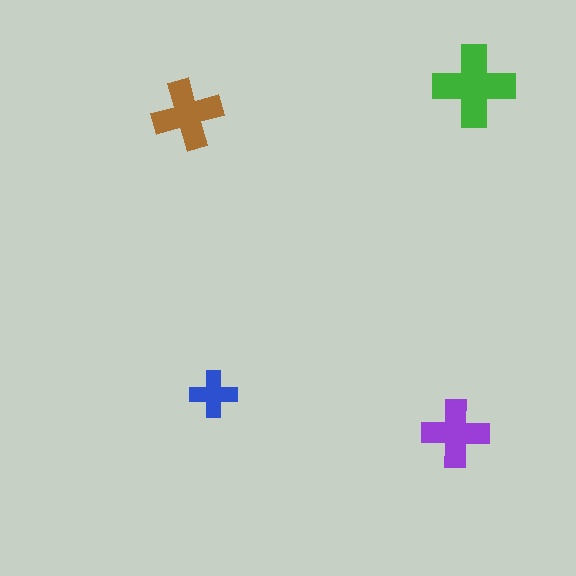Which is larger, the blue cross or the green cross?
The green one.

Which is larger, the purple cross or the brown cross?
The brown one.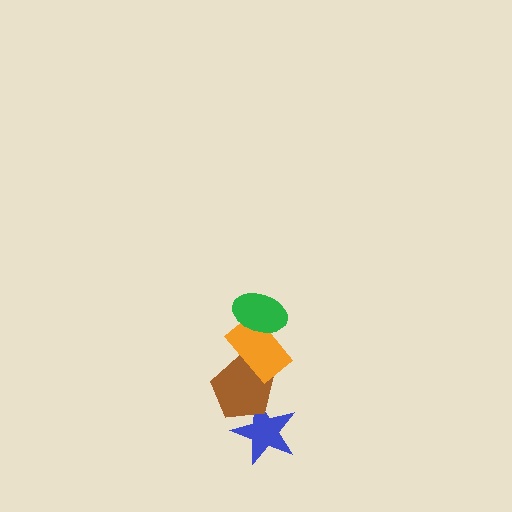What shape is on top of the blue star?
The brown pentagon is on top of the blue star.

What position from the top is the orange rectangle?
The orange rectangle is 2nd from the top.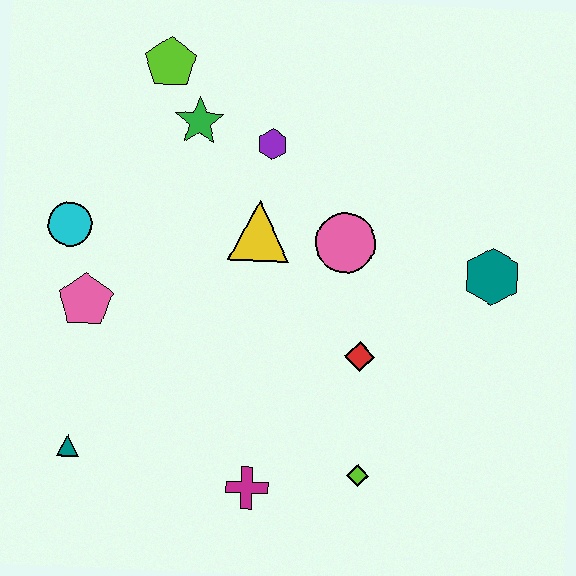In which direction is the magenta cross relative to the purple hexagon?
The magenta cross is below the purple hexagon.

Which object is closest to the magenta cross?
The lime diamond is closest to the magenta cross.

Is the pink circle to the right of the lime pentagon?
Yes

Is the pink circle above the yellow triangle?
No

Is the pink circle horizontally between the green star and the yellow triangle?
No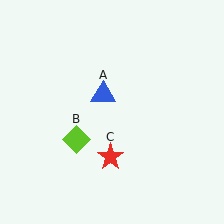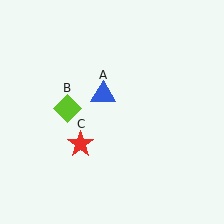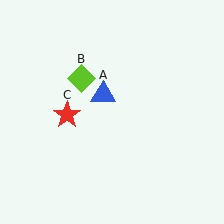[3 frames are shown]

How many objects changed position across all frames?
2 objects changed position: lime diamond (object B), red star (object C).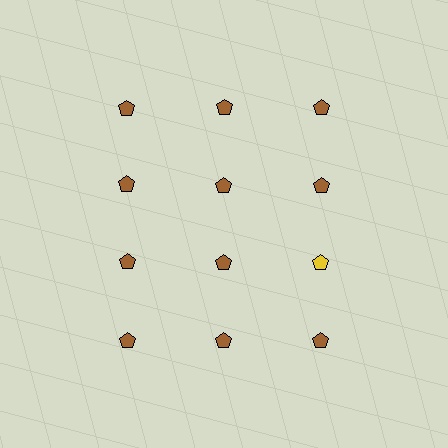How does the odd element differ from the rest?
It has a different color: yellow instead of brown.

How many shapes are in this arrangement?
There are 12 shapes arranged in a grid pattern.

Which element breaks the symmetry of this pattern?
The yellow pentagon in the third row, center column breaks the symmetry. All other shapes are brown pentagons.